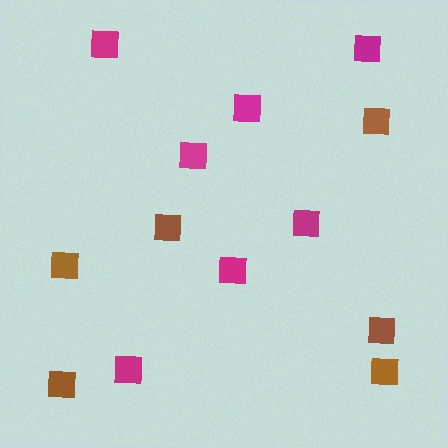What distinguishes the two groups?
There are 2 groups: one group of magenta squares (7) and one group of brown squares (6).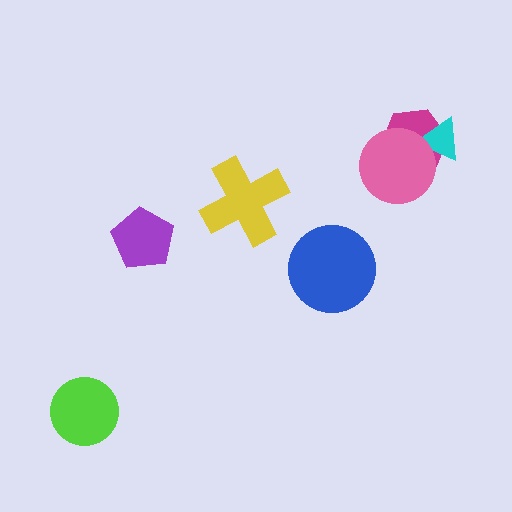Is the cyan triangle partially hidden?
Yes, it is partially covered by another shape.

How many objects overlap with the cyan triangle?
2 objects overlap with the cyan triangle.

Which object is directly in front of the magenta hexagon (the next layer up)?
The cyan triangle is directly in front of the magenta hexagon.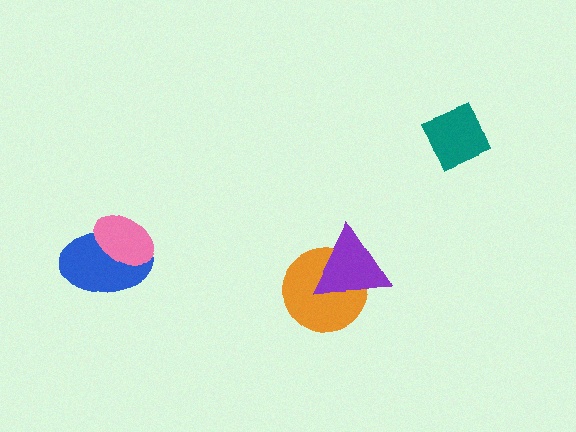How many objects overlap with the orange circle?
1 object overlaps with the orange circle.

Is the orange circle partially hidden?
Yes, it is partially covered by another shape.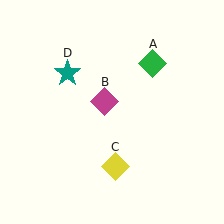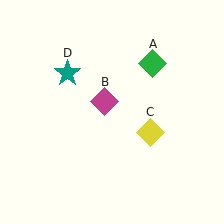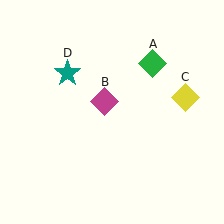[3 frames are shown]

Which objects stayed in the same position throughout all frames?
Green diamond (object A) and magenta diamond (object B) and teal star (object D) remained stationary.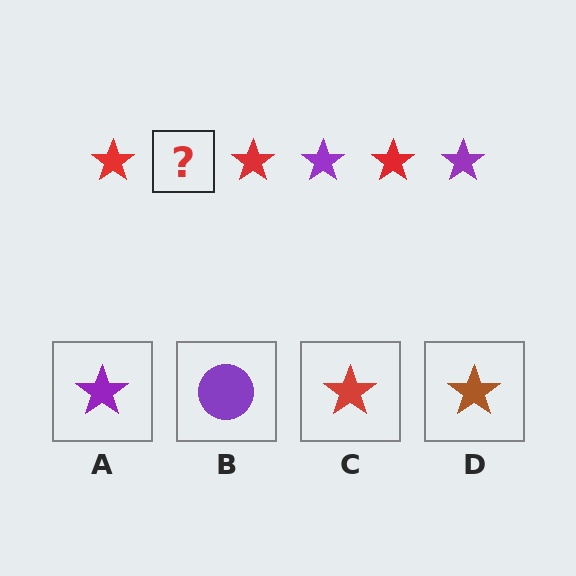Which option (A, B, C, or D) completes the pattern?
A.